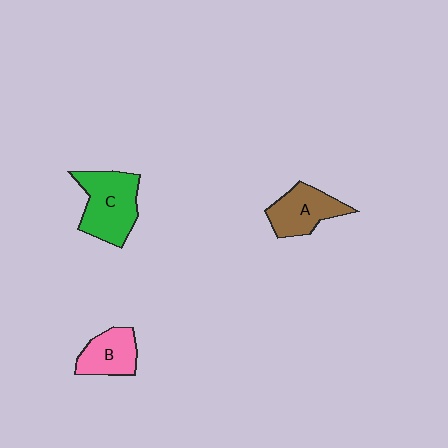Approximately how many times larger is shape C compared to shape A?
Approximately 1.3 times.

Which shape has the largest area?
Shape C (green).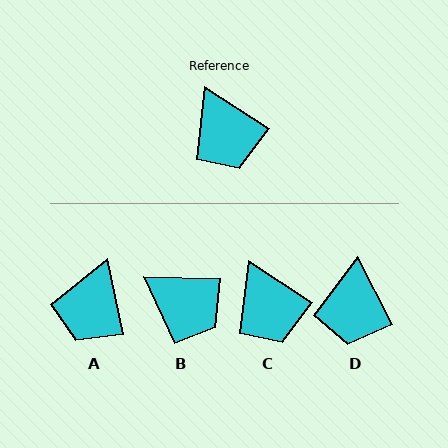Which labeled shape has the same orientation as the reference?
C.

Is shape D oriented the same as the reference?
No, it is off by about 30 degrees.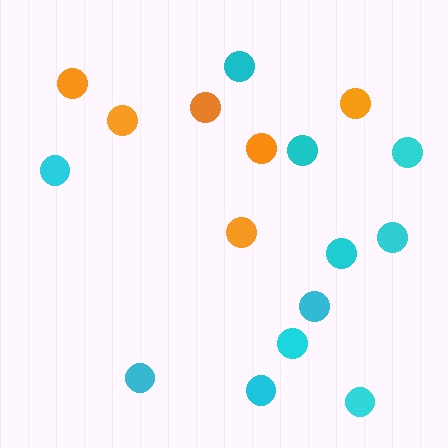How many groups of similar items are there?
There are 2 groups: one group of cyan circles (11) and one group of orange circles (6).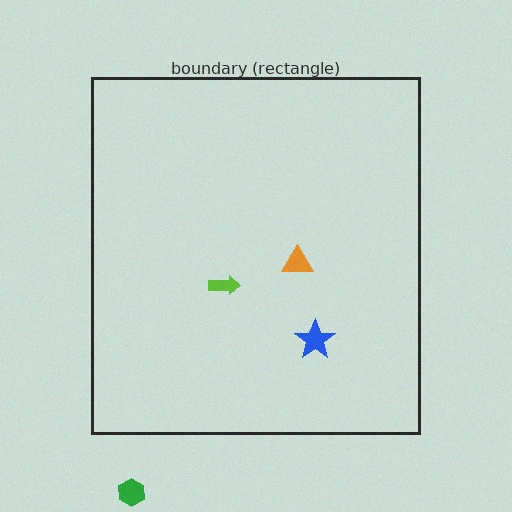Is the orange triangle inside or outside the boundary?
Inside.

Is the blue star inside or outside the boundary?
Inside.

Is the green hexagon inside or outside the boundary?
Outside.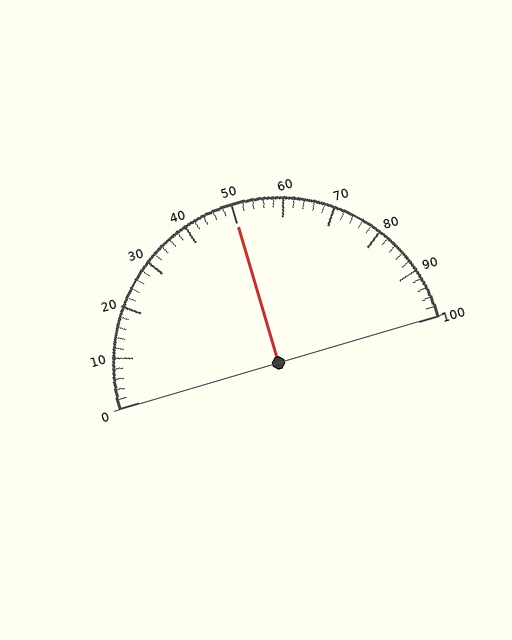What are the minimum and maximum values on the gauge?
The gauge ranges from 0 to 100.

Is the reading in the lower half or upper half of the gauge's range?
The reading is in the upper half of the range (0 to 100).